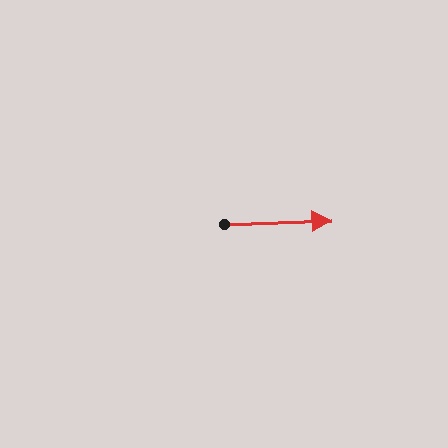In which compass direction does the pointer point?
East.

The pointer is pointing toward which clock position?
Roughly 3 o'clock.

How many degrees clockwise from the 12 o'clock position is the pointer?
Approximately 88 degrees.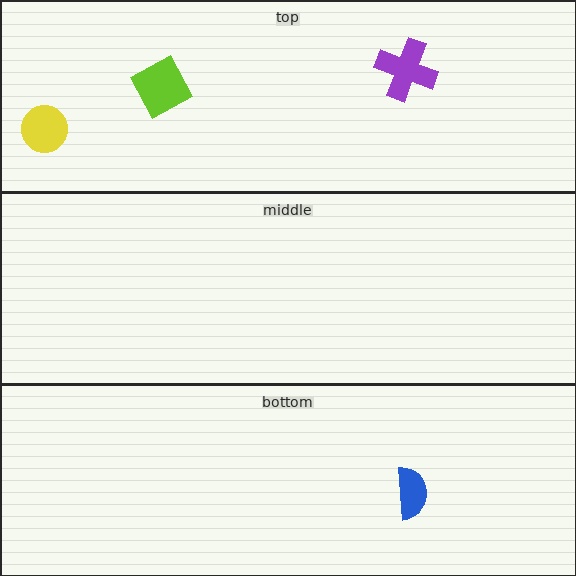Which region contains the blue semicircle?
The bottom region.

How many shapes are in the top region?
3.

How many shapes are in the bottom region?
1.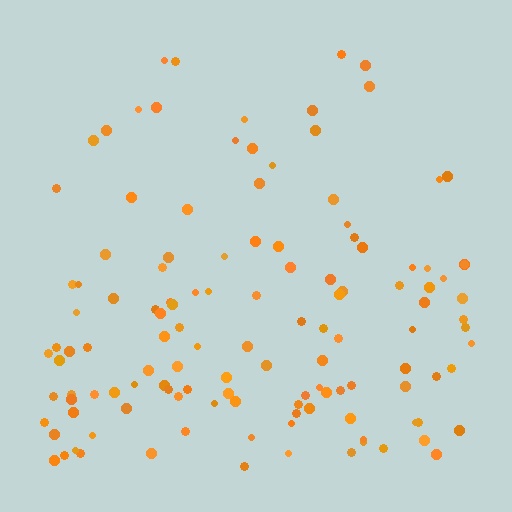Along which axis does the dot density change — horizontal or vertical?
Vertical.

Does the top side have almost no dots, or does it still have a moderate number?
Still a moderate number, just noticeably fewer than the bottom.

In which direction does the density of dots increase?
From top to bottom, with the bottom side densest.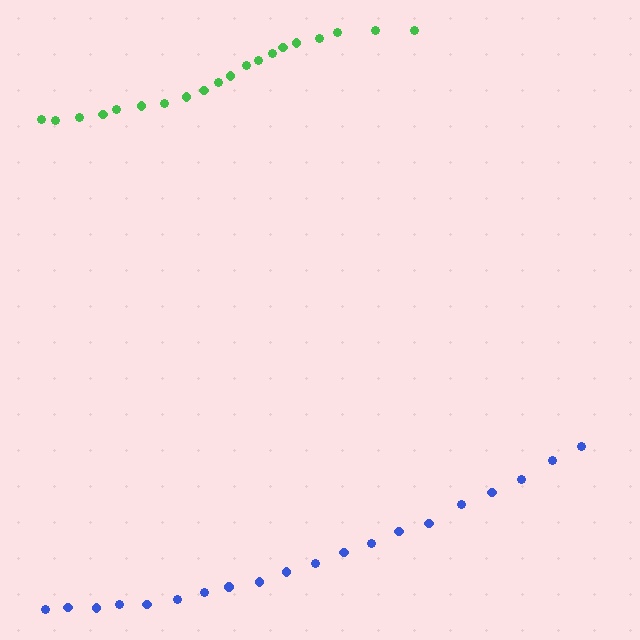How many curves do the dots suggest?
There are 2 distinct paths.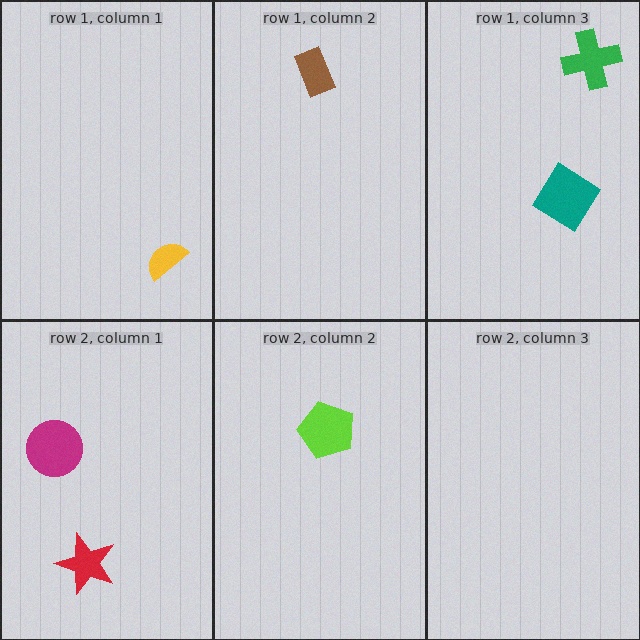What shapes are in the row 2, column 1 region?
The magenta circle, the red star.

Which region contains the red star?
The row 2, column 1 region.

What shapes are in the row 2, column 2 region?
The lime pentagon.